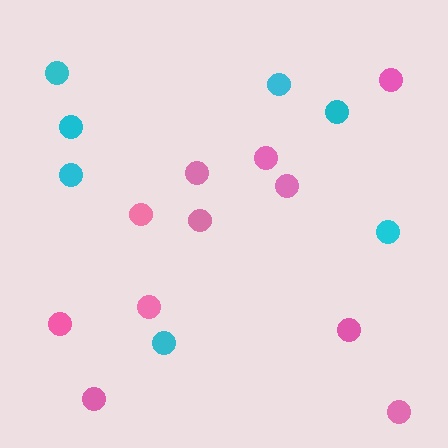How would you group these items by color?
There are 2 groups: one group of pink circles (11) and one group of cyan circles (7).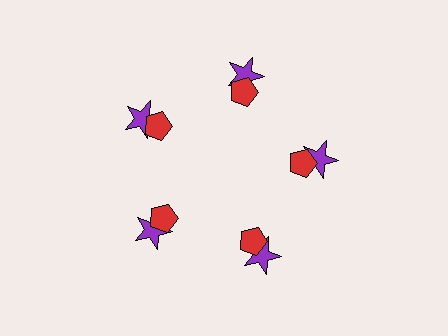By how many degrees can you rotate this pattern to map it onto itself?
The pattern maps onto itself every 72 degrees of rotation.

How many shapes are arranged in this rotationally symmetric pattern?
There are 10 shapes, arranged in 5 groups of 2.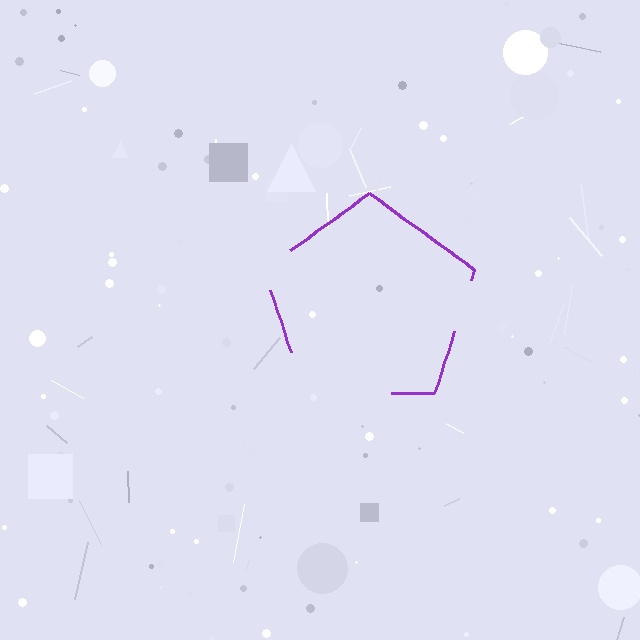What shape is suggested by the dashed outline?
The dashed outline suggests a pentagon.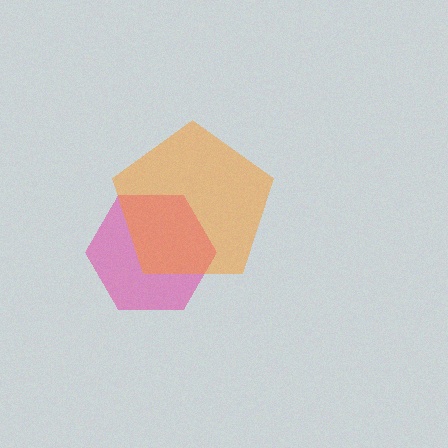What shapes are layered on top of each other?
The layered shapes are: a pink hexagon, an orange pentagon.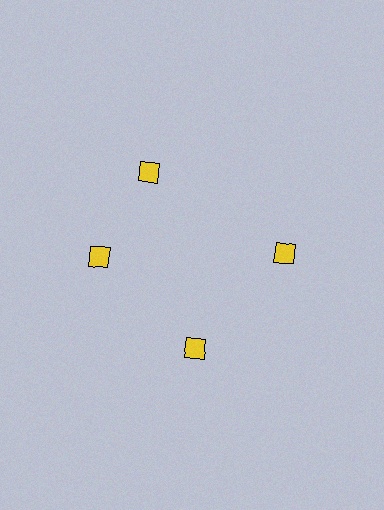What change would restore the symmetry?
The symmetry would be restored by rotating it back into even spacing with its neighbors so that all 4 diamonds sit at equal angles and equal distance from the center.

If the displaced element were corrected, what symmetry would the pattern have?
It would have 4-fold rotational symmetry — the pattern would map onto itself every 90 degrees.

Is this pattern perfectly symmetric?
No. The 4 yellow diamonds are arranged in a ring, but one element near the 12 o'clock position is rotated out of alignment along the ring, breaking the 4-fold rotational symmetry.